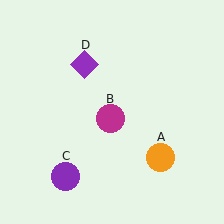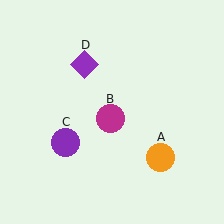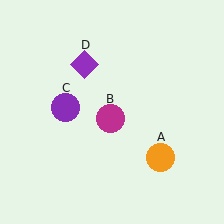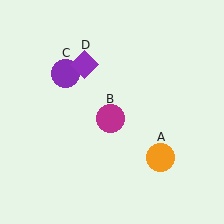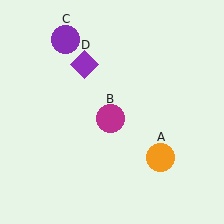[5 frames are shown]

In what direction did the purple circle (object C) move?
The purple circle (object C) moved up.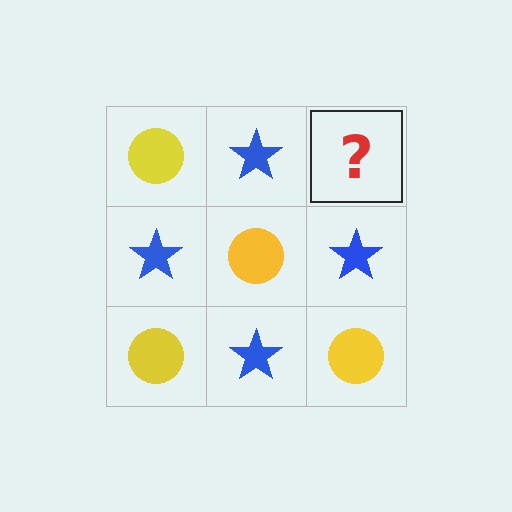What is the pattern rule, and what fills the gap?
The rule is that it alternates yellow circle and blue star in a checkerboard pattern. The gap should be filled with a yellow circle.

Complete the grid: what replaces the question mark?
The question mark should be replaced with a yellow circle.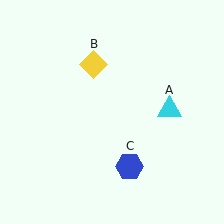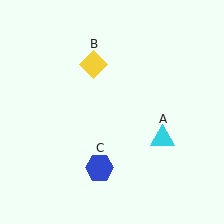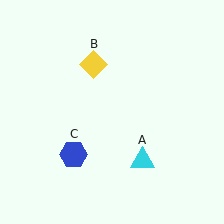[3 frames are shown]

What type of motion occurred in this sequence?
The cyan triangle (object A), blue hexagon (object C) rotated clockwise around the center of the scene.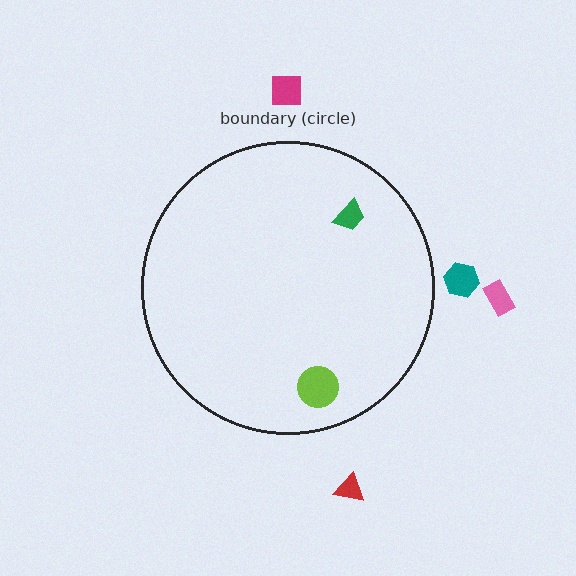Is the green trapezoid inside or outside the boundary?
Inside.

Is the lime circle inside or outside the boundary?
Inside.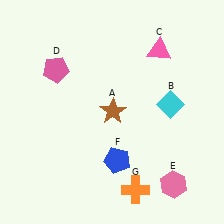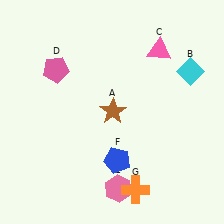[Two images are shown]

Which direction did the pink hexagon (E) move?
The pink hexagon (E) moved left.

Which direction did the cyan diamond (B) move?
The cyan diamond (B) moved up.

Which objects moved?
The objects that moved are: the cyan diamond (B), the pink hexagon (E).